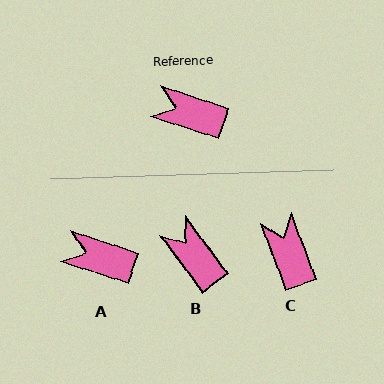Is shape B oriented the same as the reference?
No, it is off by about 35 degrees.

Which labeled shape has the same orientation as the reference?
A.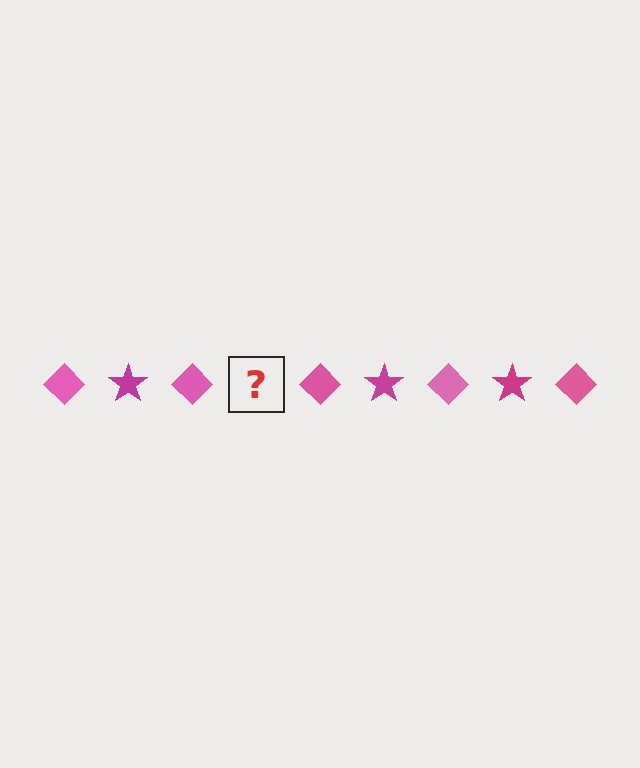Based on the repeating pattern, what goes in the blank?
The blank should be a magenta star.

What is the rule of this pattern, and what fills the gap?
The rule is that the pattern alternates between pink diamond and magenta star. The gap should be filled with a magenta star.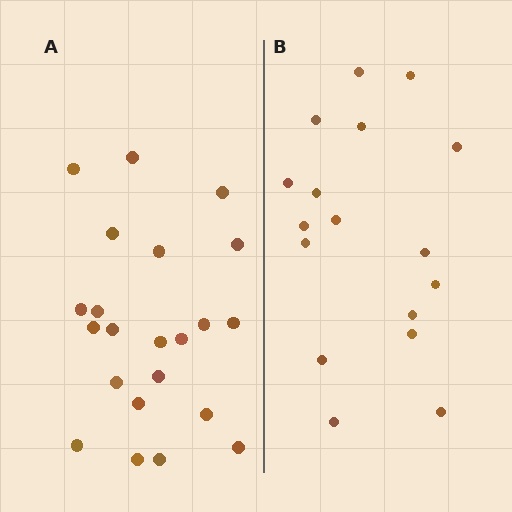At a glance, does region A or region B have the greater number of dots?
Region A (the left region) has more dots.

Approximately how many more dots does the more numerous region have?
Region A has about 5 more dots than region B.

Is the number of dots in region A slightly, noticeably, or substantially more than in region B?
Region A has noticeably more, but not dramatically so. The ratio is roughly 1.3 to 1.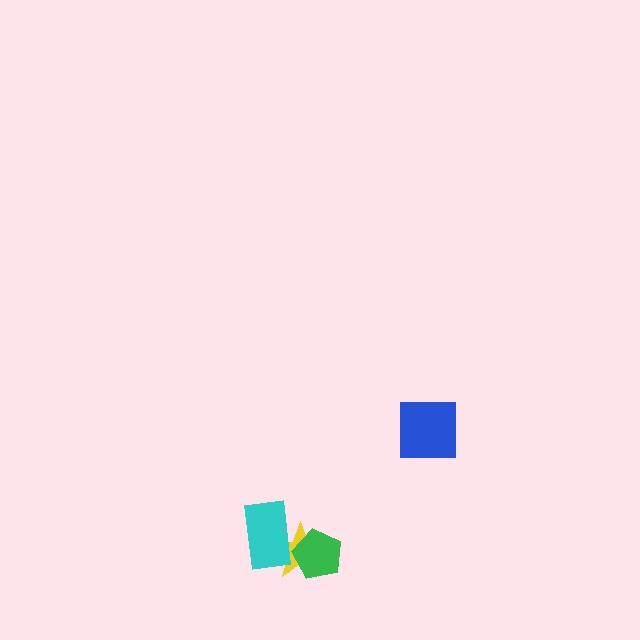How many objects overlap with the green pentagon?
1 object overlaps with the green pentagon.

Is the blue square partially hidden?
No, no other shape covers it.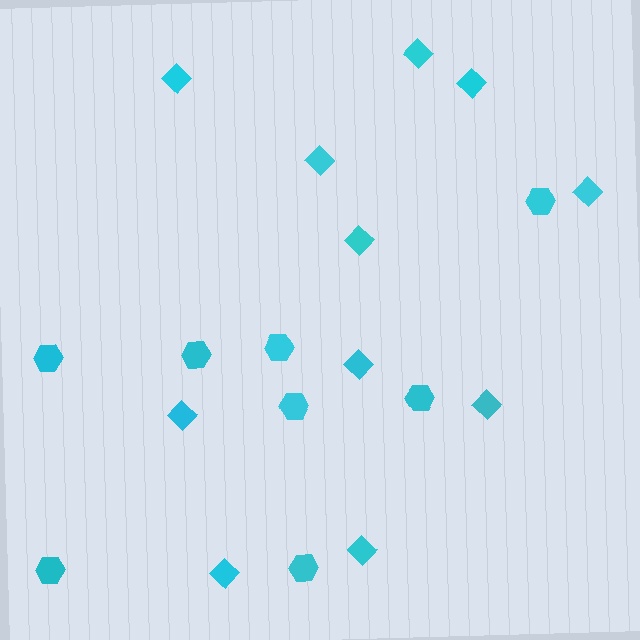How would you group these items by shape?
There are 2 groups: one group of diamonds (11) and one group of hexagons (8).